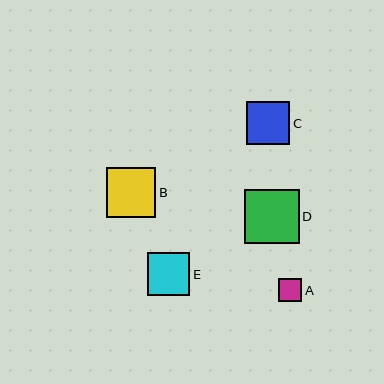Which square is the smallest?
Square A is the smallest with a size of approximately 23 pixels.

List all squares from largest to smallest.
From largest to smallest: D, B, C, E, A.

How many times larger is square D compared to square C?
Square D is approximately 1.3 times the size of square C.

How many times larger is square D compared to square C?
Square D is approximately 1.3 times the size of square C.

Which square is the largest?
Square D is the largest with a size of approximately 54 pixels.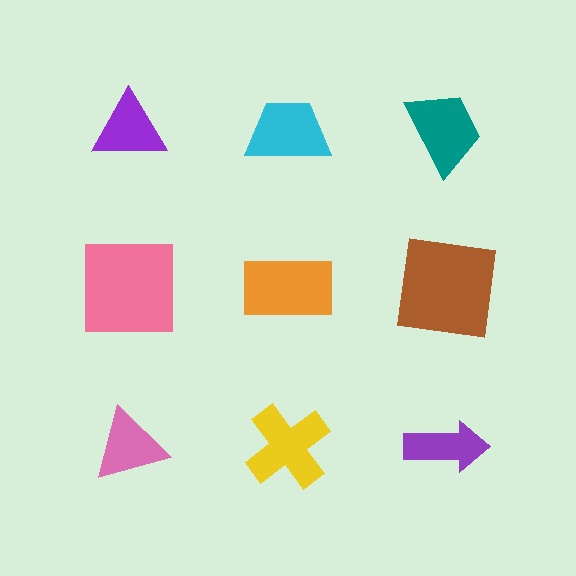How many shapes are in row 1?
3 shapes.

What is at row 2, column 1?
A pink square.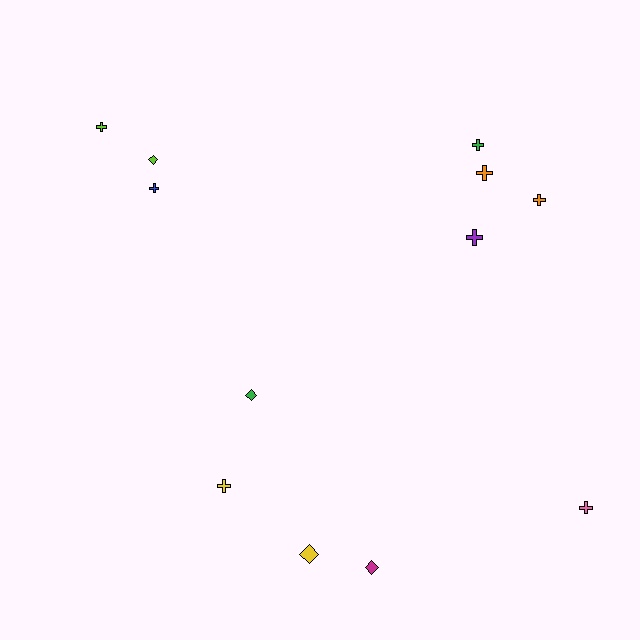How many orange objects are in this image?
There are 2 orange objects.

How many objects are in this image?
There are 12 objects.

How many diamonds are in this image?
There are 4 diamonds.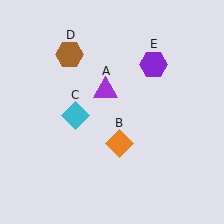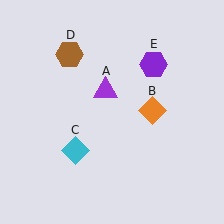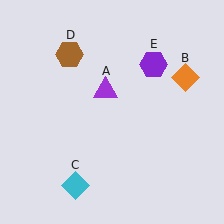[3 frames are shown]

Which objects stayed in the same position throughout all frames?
Purple triangle (object A) and brown hexagon (object D) and purple hexagon (object E) remained stationary.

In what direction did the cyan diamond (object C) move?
The cyan diamond (object C) moved down.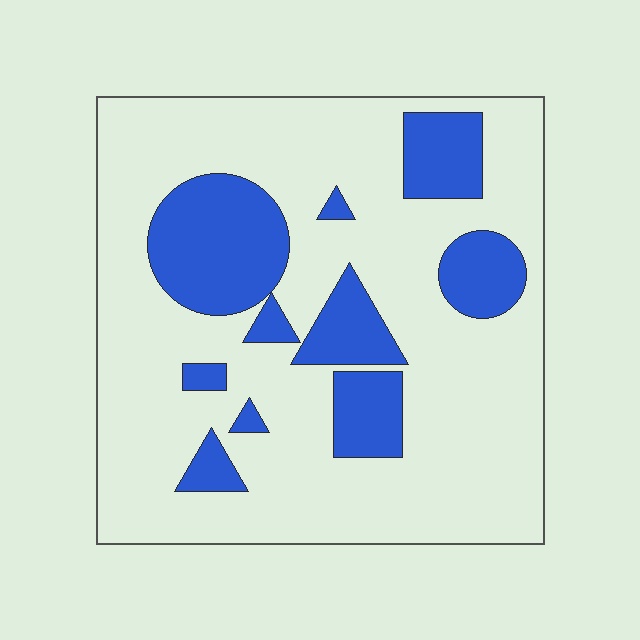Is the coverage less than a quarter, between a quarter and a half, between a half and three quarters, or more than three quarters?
Less than a quarter.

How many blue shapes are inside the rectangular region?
10.